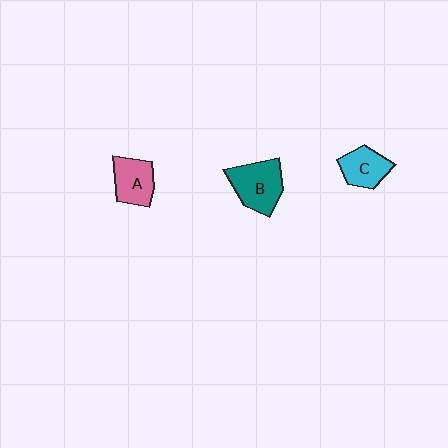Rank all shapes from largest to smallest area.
From largest to smallest: B (teal), A (pink), C (cyan).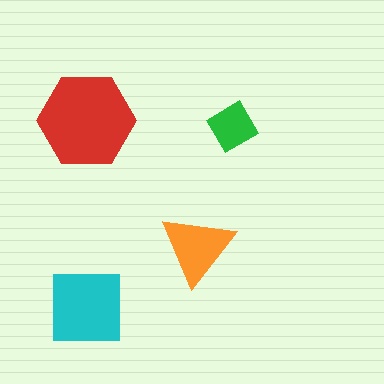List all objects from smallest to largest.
The green diamond, the orange triangle, the cyan square, the red hexagon.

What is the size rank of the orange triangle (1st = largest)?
3rd.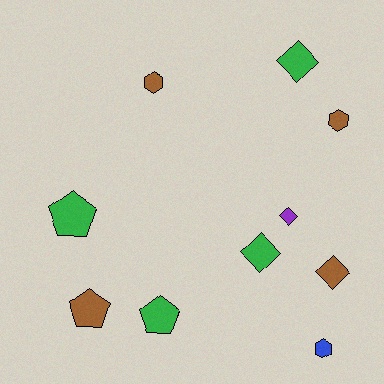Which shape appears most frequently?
Diamond, with 4 objects.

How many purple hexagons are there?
There are no purple hexagons.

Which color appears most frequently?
Brown, with 4 objects.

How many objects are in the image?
There are 10 objects.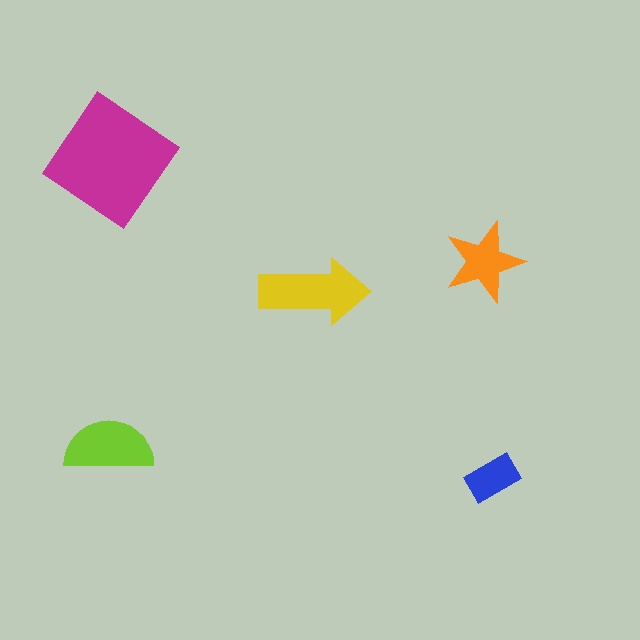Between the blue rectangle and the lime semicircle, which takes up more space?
The lime semicircle.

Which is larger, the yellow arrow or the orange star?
The yellow arrow.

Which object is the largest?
The magenta diamond.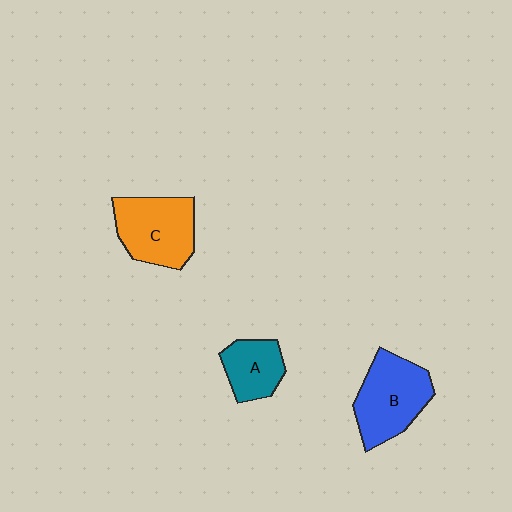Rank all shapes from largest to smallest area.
From largest to smallest: B (blue), C (orange), A (teal).